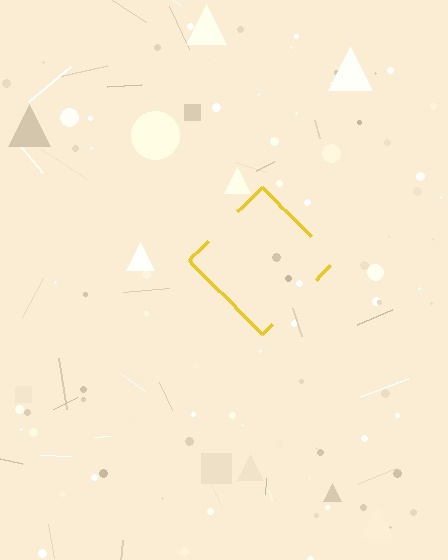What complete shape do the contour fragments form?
The contour fragments form a diamond.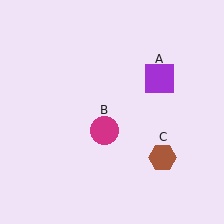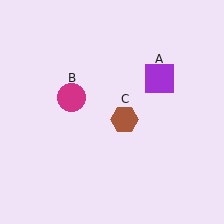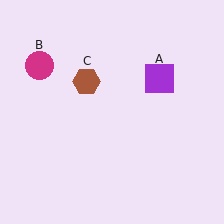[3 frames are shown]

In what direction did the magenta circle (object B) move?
The magenta circle (object B) moved up and to the left.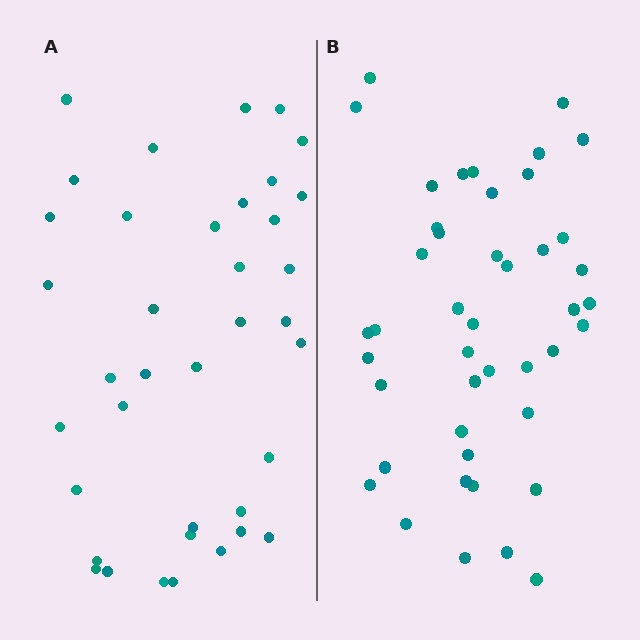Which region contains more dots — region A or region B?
Region B (the right region) has more dots.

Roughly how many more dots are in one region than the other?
Region B has about 6 more dots than region A.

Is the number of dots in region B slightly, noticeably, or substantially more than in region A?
Region B has only slightly more — the two regions are fairly close. The ratio is roughly 1.2 to 1.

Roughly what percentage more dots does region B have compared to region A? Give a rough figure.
About 15% more.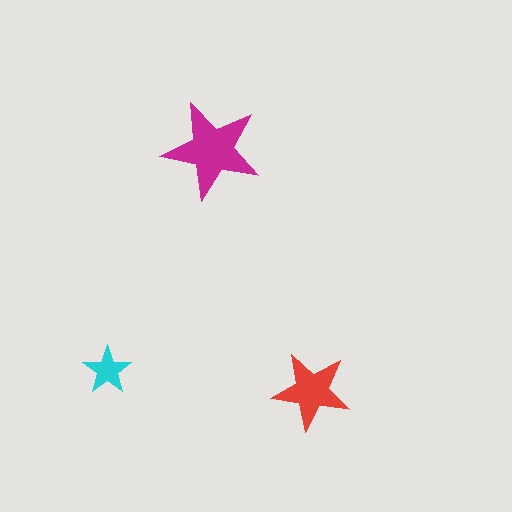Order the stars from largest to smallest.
the magenta one, the red one, the cyan one.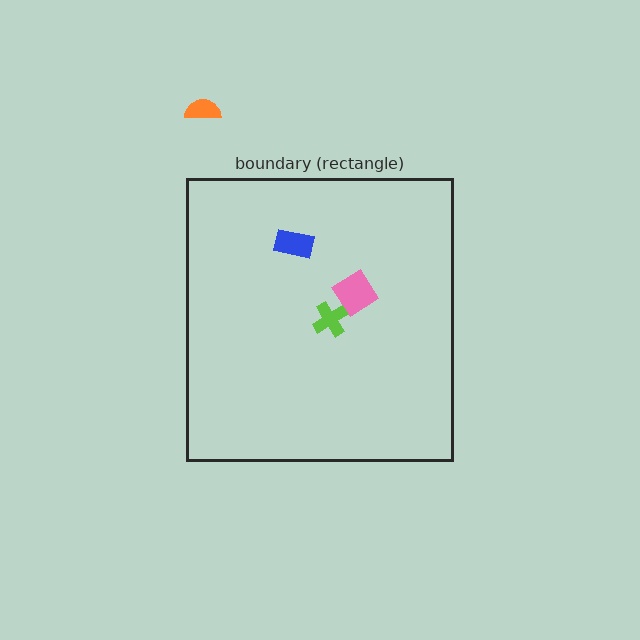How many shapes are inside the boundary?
3 inside, 1 outside.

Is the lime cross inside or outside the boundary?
Inside.